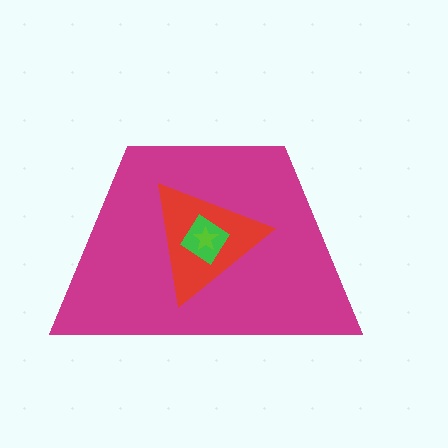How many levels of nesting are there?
4.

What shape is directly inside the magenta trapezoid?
The red triangle.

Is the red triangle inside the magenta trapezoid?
Yes.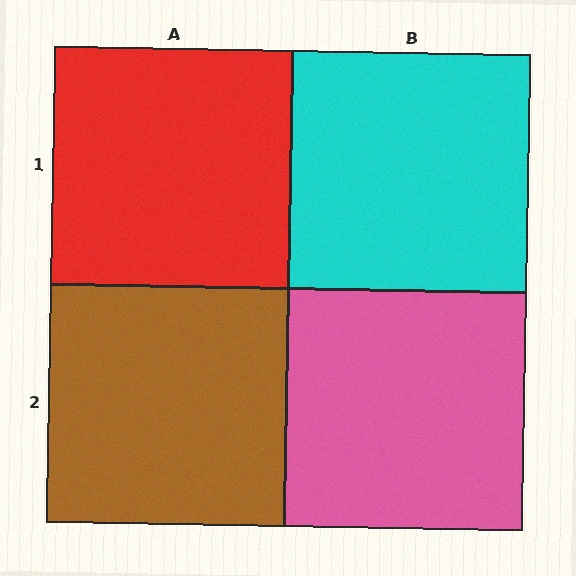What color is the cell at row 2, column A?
Brown.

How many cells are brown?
1 cell is brown.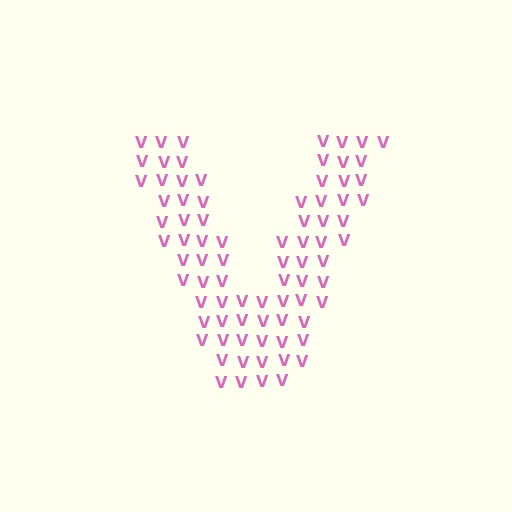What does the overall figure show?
The overall figure shows the letter V.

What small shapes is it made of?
It is made of small letter V's.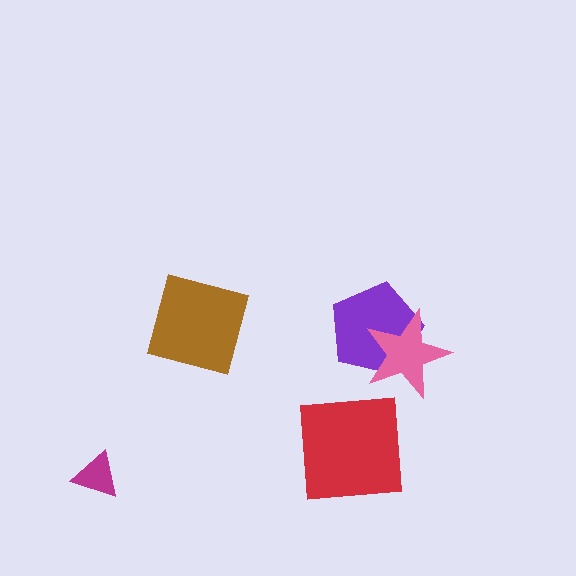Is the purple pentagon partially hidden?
Yes, it is partially covered by another shape.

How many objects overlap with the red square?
0 objects overlap with the red square.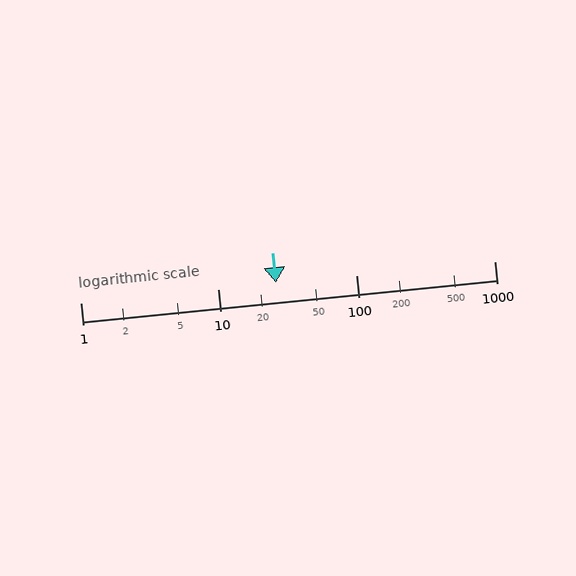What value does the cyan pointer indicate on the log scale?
The pointer indicates approximately 26.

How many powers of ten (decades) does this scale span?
The scale spans 3 decades, from 1 to 1000.